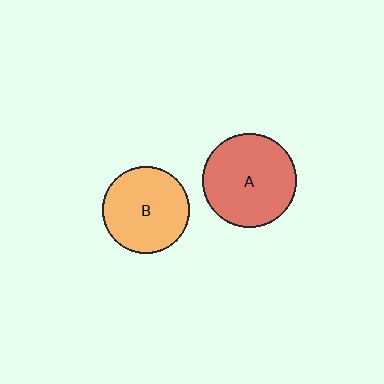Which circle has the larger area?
Circle A (red).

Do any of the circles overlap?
No, none of the circles overlap.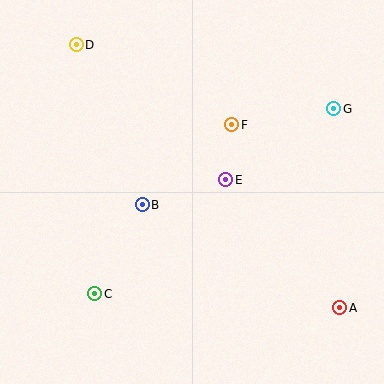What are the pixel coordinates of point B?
Point B is at (142, 205).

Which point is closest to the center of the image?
Point E at (226, 180) is closest to the center.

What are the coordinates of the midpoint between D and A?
The midpoint between D and A is at (208, 176).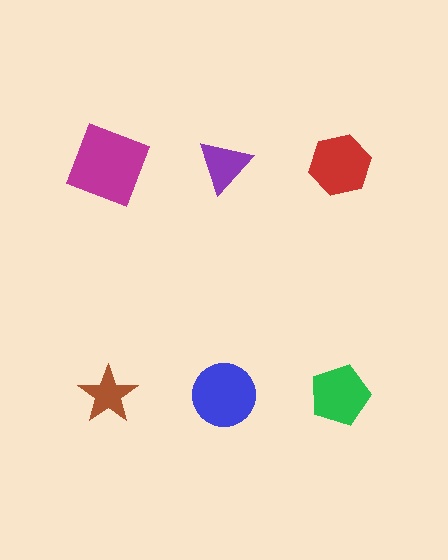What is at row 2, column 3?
A green pentagon.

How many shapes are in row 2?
3 shapes.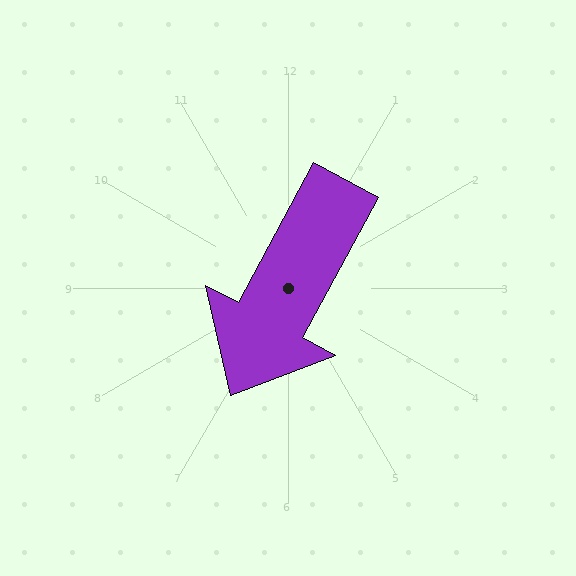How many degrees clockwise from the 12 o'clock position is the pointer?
Approximately 208 degrees.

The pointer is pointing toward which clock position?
Roughly 7 o'clock.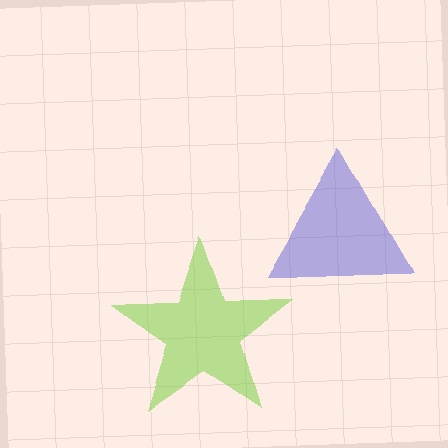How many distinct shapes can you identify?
There are 2 distinct shapes: a lime star, a blue triangle.